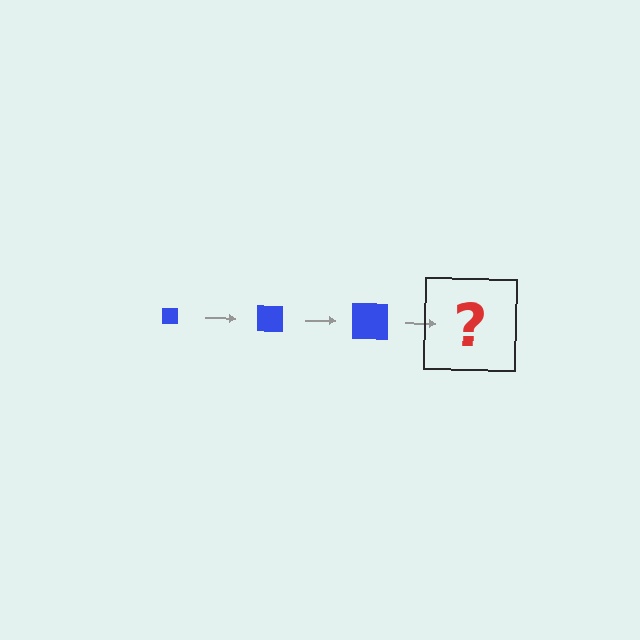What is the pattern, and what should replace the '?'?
The pattern is that the square gets progressively larger each step. The '?' should be a blue square, larger than the previous one.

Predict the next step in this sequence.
The next step is a blue square, larger than the previous one.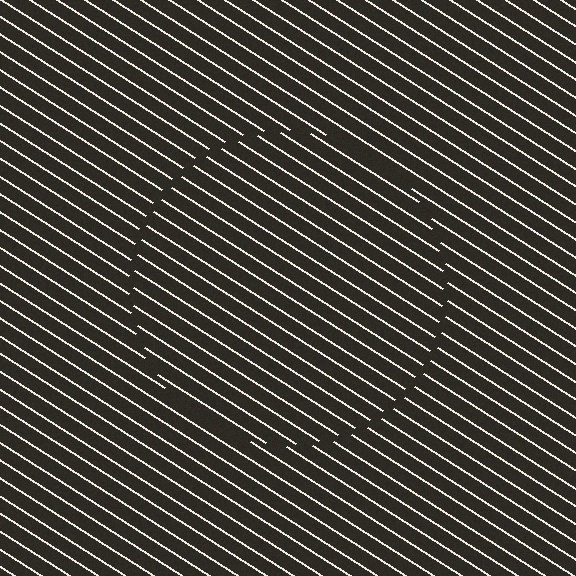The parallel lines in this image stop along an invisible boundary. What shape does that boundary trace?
An illusory circle. The interior of the shape contains the same grating, shifted by half a period — the contour is defined by the phase discontinuity where line-ends from the inner and outer gratings abut.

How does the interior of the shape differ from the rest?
The interior of the shape contains the same grating, shifted by half a period — the contour is defined by the phase discontinuity where line-ends from the inner and outer gratings abut.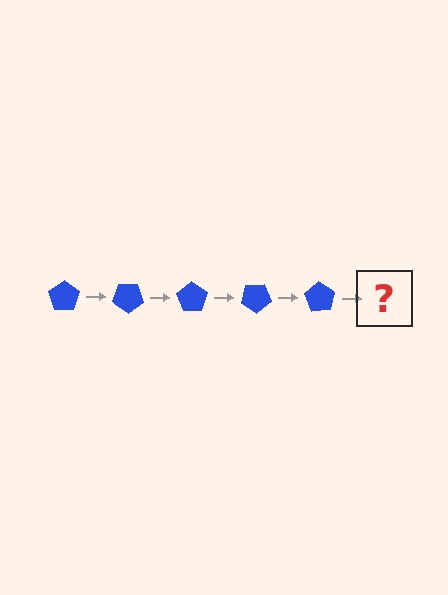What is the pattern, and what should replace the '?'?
The pattern is that the pentagon rotates 35 degrees each step. The '?' should be a blue pentagon rotated 175 degrees.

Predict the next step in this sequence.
The next step is a blue pentagon rotated 175 degrees.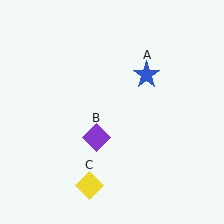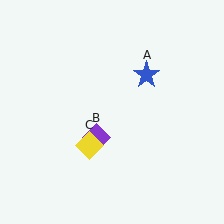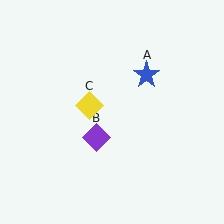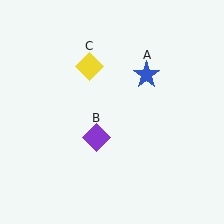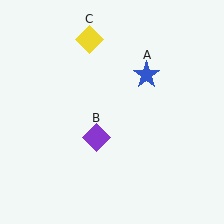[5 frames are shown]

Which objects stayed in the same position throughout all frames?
Blue star (object A) and purple diamond (object B) remained stationary.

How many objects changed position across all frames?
1 object changed position: yellow diamond (object C).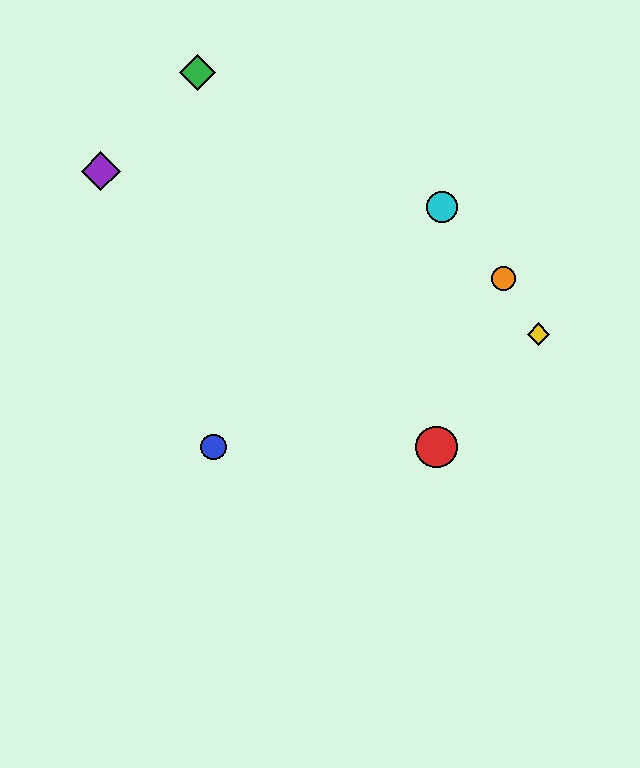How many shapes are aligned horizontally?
2 shapes (the red circle, the blue circle) are aligned horizontally.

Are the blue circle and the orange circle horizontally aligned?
No, the blue circle is at y≈447 and the orange circle is at y≈278.